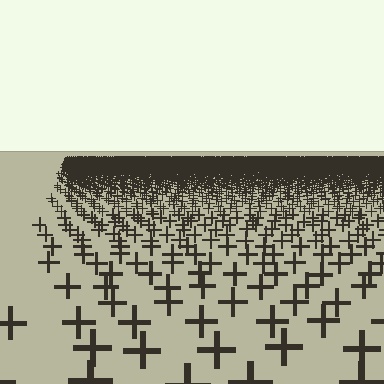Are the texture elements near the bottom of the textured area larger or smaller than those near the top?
Larger. Near the bottom, elements are closer to the viewer and appear at a bigger on-screen size.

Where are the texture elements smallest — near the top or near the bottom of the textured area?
Near the top.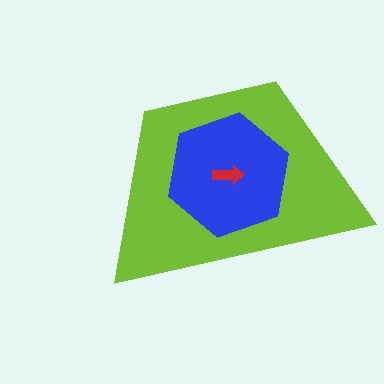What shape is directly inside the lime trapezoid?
The blue hexagon.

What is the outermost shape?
The lime trapezoid.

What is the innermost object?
The red arrow.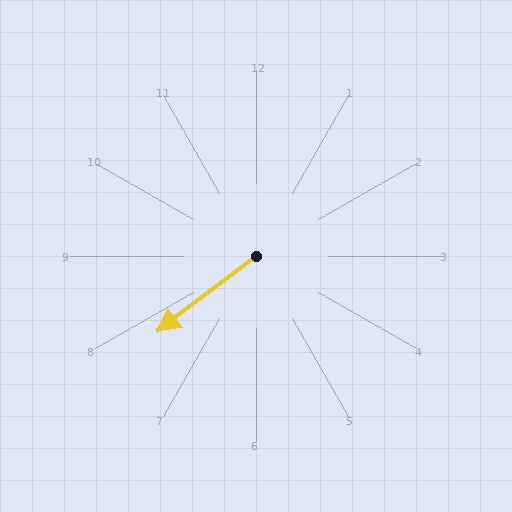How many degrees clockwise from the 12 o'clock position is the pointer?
Approximately 233 degrees.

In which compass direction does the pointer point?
Southwest.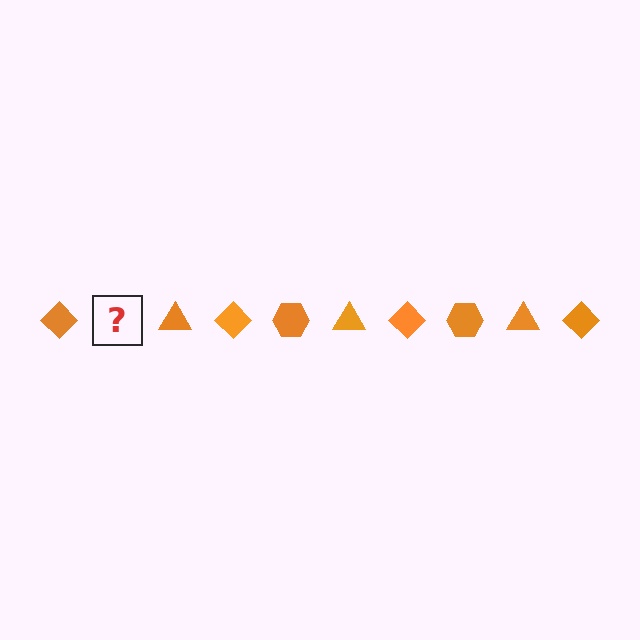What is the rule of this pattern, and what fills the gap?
The rule is that the pattern cycles through diamond, hexagon, triangle shapes in orange. The gap should be filled with an orange hexagon.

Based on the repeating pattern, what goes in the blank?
The blank should be an orange hexagon.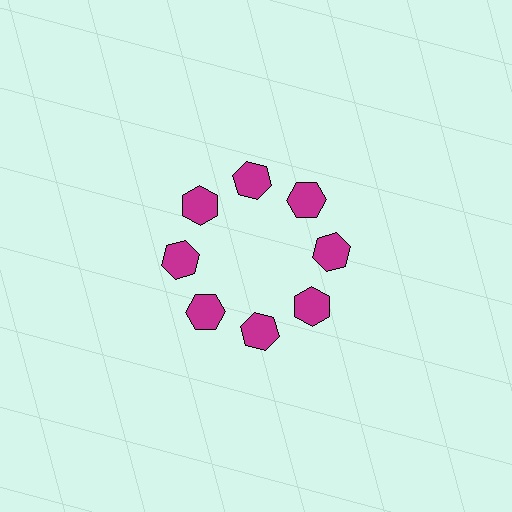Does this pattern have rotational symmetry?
Yes, this pattern has 8-fold rotational symmetry. It looks the same after rotating 45 degrees around the center.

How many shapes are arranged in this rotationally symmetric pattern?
There are 8 shapes, arranged in 8 groups of 1.